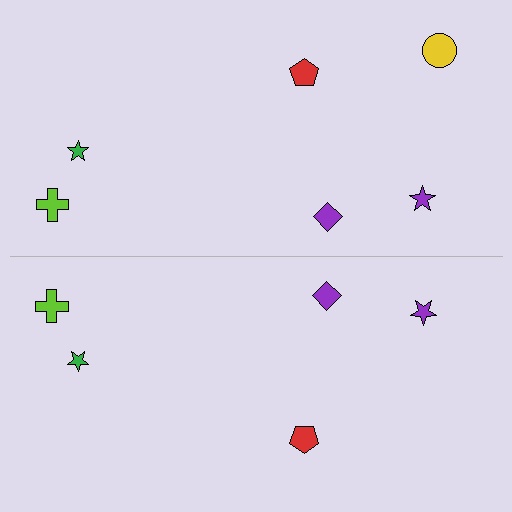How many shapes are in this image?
There are 11 shapes in this image.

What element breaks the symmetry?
A yellow circle is missing from the bottom side.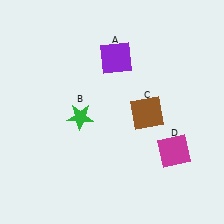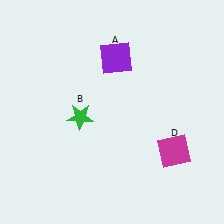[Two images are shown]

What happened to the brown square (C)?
The brown square (C) was removed in Image 2. It was in the bottom-right area of Image 1.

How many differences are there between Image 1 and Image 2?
There is 1 difference between the two images.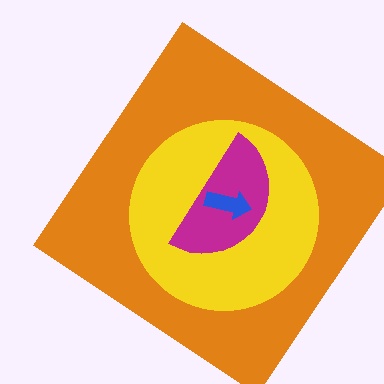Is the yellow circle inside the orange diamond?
Yes.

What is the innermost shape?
The blue arrow.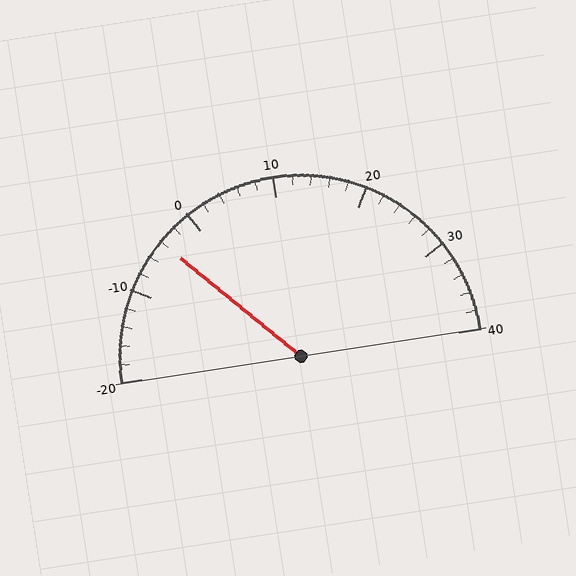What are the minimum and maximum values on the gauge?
The gauge ranges from -20 to 40.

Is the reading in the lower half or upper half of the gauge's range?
The reading is in the lower half of the range (-20 to 40).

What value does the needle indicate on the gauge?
The needle indicates approximately -4.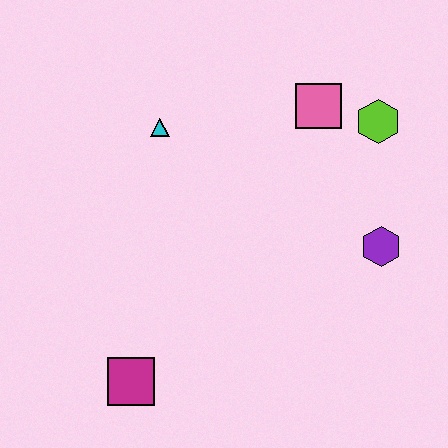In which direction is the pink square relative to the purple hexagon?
The pink square is above the purple hexagon.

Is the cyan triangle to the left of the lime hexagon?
Yes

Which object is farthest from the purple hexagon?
The magenta square is farthest from the purple hexagon.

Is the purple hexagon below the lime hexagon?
Yes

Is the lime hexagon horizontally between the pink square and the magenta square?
No